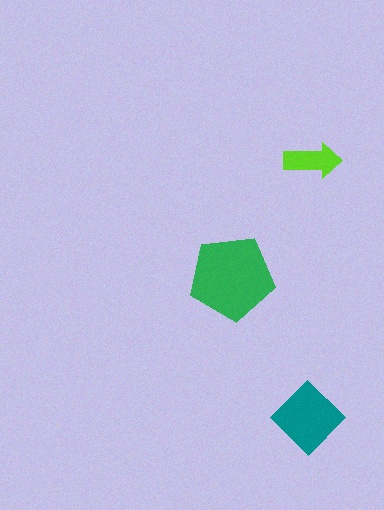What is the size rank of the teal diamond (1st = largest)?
2nd.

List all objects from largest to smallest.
The green pentagon, the teal diamond, the lime arrow.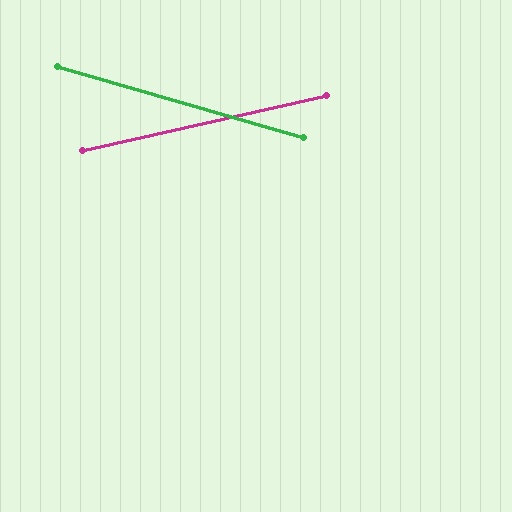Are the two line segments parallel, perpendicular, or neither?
Neither parallel nor perpendicular — they differ by about 29°.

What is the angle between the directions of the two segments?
Approximately 29 degrees.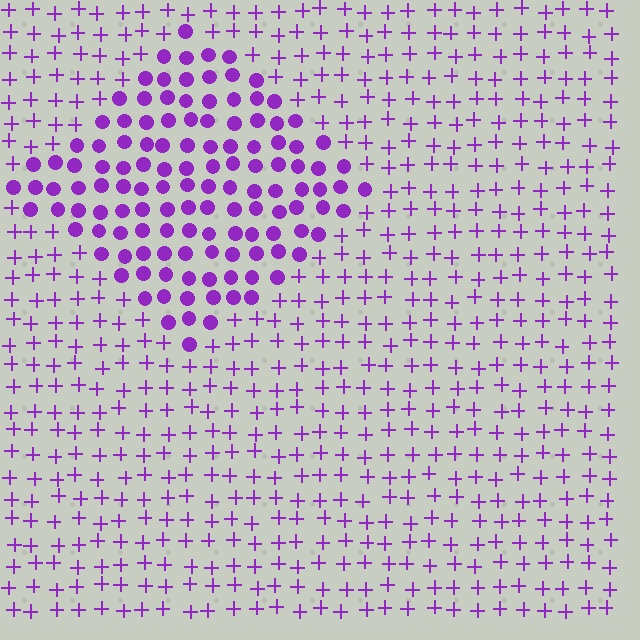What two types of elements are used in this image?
The image uses circles inside the diamond region and plus signs outside it.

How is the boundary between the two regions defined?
The boundary is defined by a change in element shape: circles inside vs. plus signs outside. All elements share the same color and spacing.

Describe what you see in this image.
The image is filled with small purple elements arranged in a uniform grid. A diamond-shaped region contains circles, while the surrounding area contains plus signs. The boundary is defined purely by the change in element shape.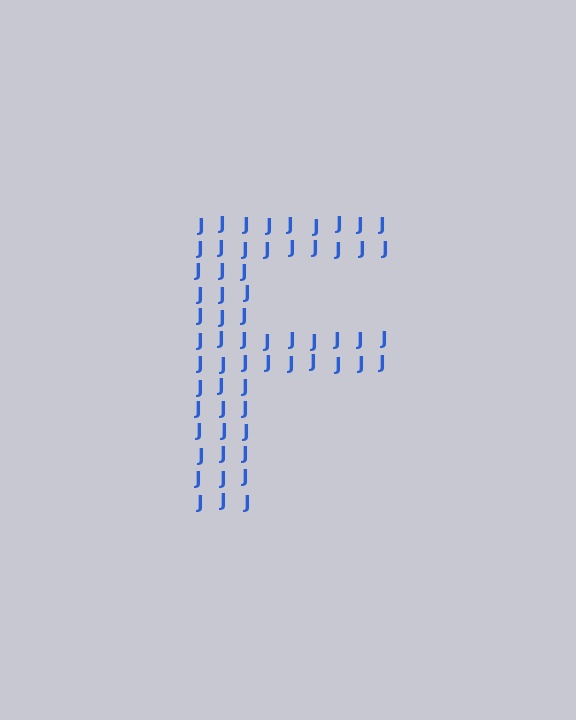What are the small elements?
The small elements are letter J's.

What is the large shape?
The large shape is the letter F.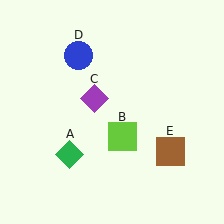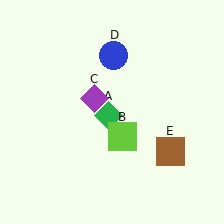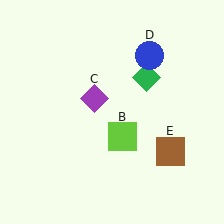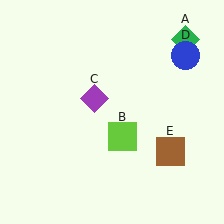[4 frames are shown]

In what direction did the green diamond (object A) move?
The green diamond (object A) moved up and to the right.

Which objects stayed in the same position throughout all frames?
Lime square (object B) and purple diamond (object C) and brown square (object E) remained stationary.